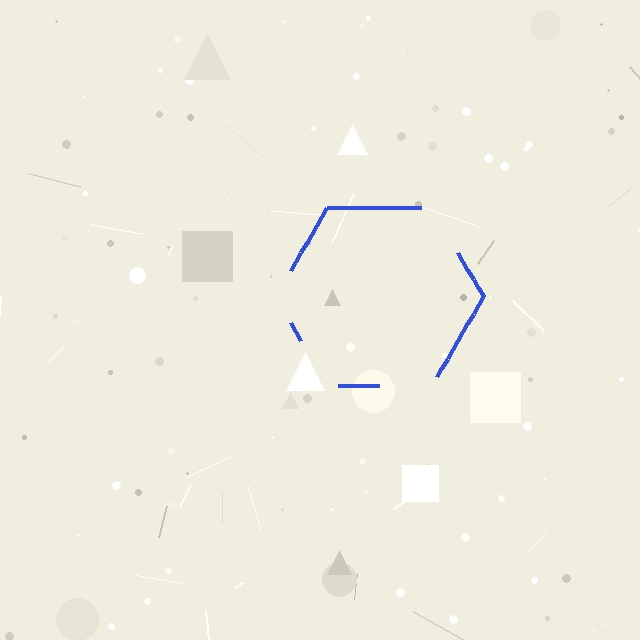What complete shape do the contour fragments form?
The contour fragments form a hexagon.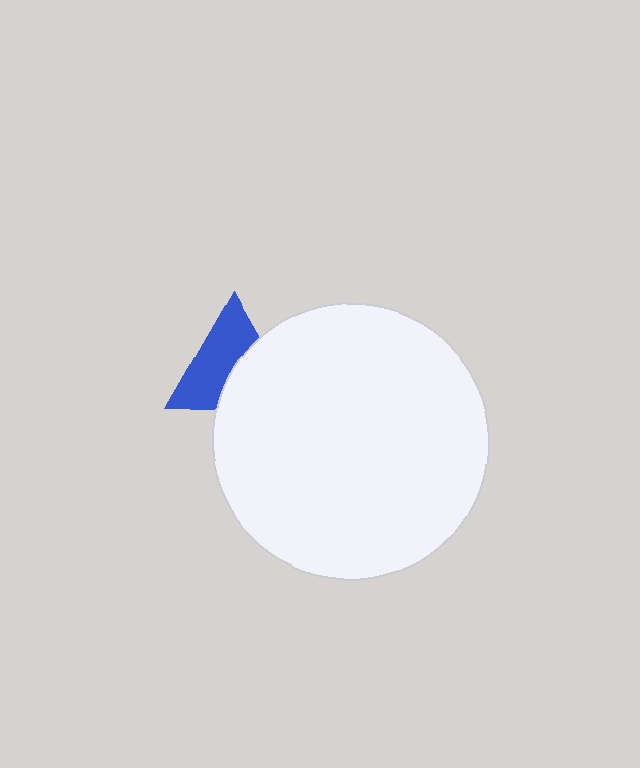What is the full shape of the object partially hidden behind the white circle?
The partially hidden object is a blue triangle.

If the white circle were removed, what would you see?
You would see the complete blue triangle.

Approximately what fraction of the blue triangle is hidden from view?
Roughly 43% of the blue triangle is hidden behind the white circle.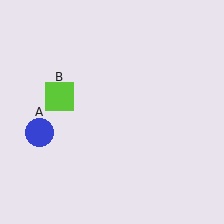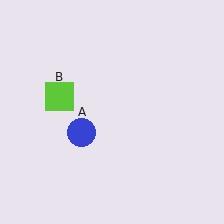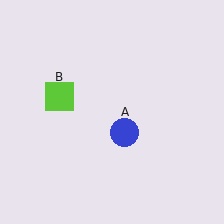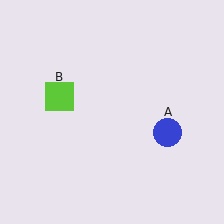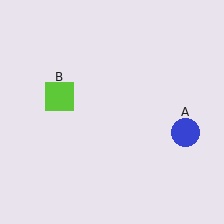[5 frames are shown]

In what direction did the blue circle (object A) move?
The blue circle (object A) moved right.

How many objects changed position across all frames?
1 object changed position: blue circle (object A).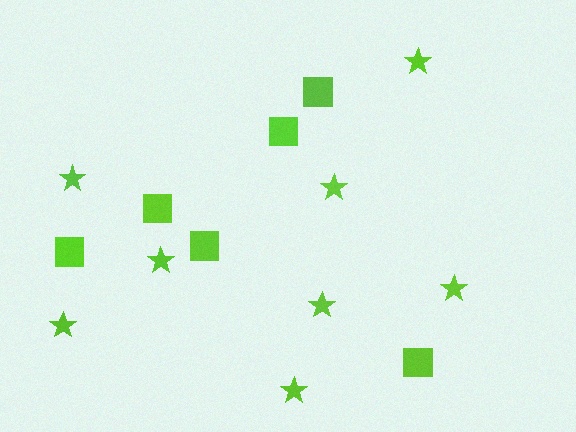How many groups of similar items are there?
There are 2 groups: one group of squares (6) and one group of stars (8).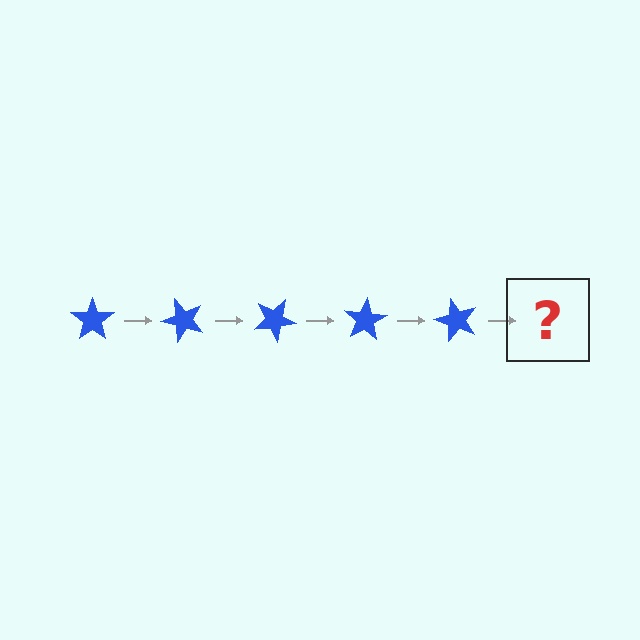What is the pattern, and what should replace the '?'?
The pattern is that the star rotates 50 degrees each step. The '?' should be a blue star rotated 250 degrees.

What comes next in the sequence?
The next element should be a blue star rotated 250 degrees.